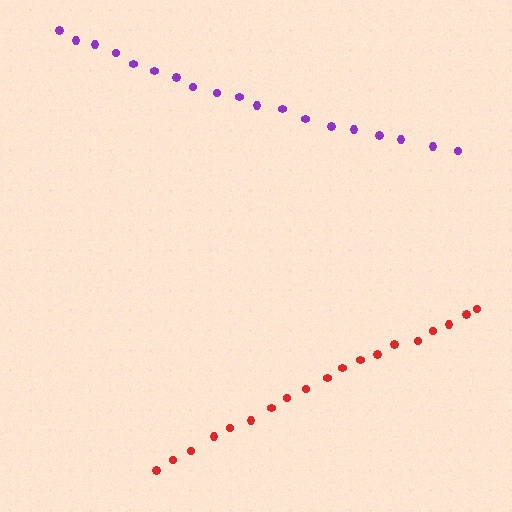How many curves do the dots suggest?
There are 2 distinct paths.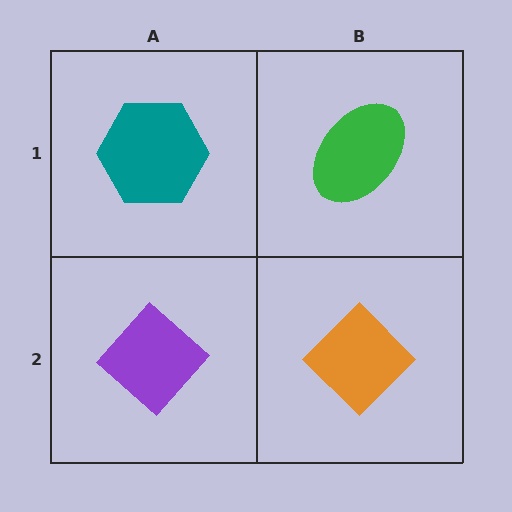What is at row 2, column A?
A purple diamond.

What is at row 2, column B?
An orange diamond.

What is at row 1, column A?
A teal hexagon.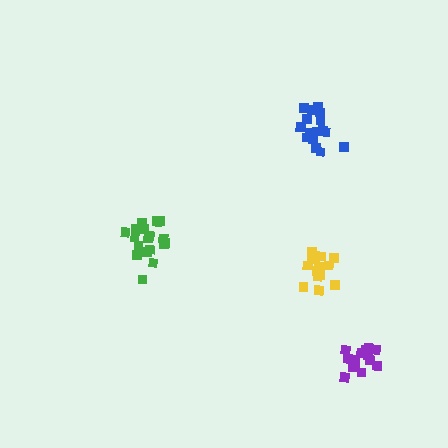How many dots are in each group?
Group 1: 14 dots, Group 2: 18 dots, Group 3: 14 dots, Group 4: 16 dots (62 total).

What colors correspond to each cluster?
The clusters are colored: yellow, green, purple, blue.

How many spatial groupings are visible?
There are 4 spatial groupings.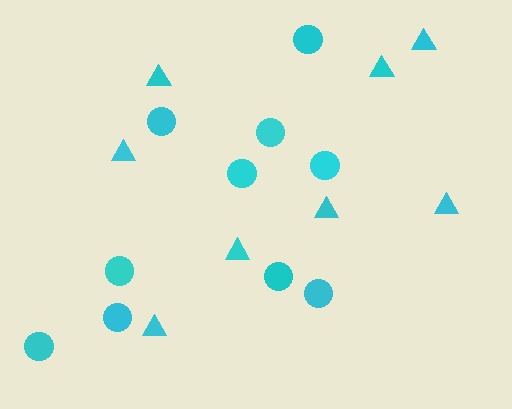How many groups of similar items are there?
There are 2 groups: one group of triangles (8) and one group of circles (10).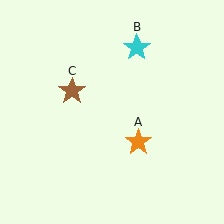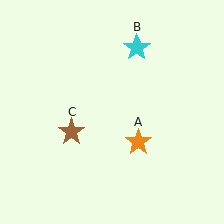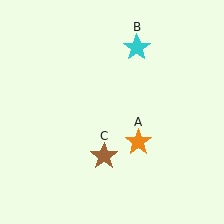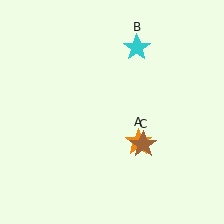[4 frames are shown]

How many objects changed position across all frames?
1 object changed position: brown star (object C).